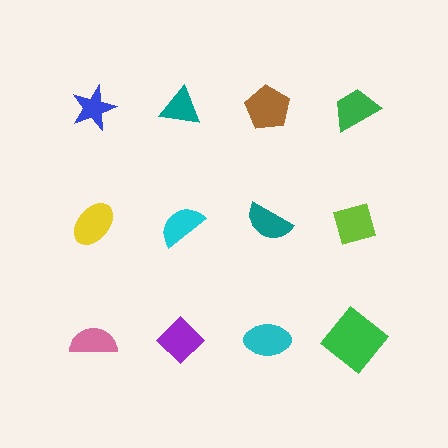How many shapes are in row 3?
4 shapes.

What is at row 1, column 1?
A blue star.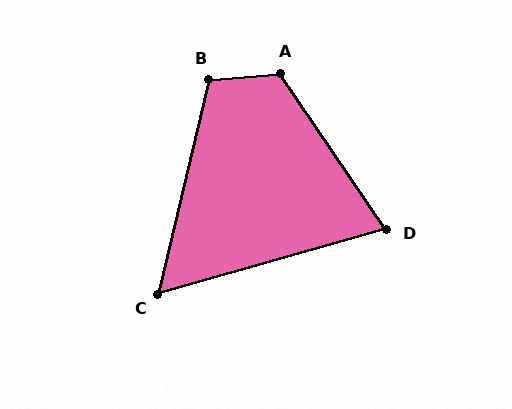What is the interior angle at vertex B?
Approximately 109 degrees (obtuse).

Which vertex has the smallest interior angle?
C, at approximately 61 degrees.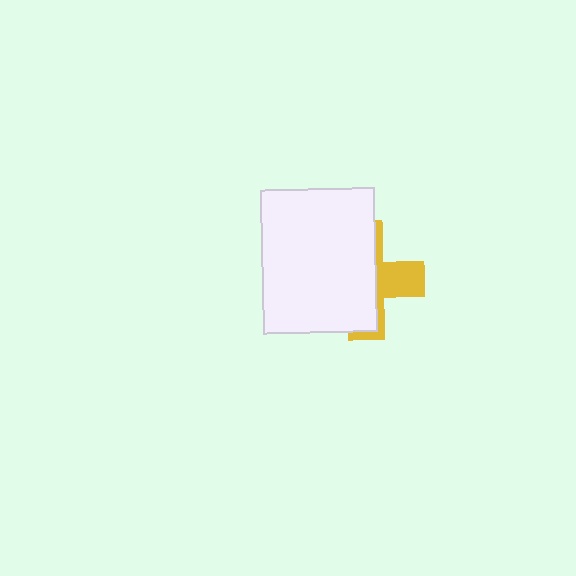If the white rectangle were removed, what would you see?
You would see the complete yellow cross.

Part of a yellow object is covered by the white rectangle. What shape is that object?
It is a cross.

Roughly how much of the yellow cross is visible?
A small part of it is visible (roughly 34%).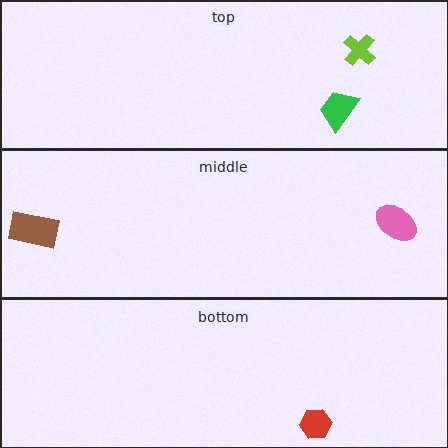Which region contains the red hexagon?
The bottom region.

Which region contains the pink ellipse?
The middle region.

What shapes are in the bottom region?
The red hexagon.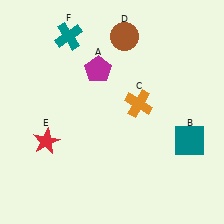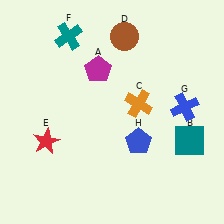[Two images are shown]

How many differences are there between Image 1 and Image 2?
There are 2 differences between the two images.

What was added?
A blue cross (G), a blue pentagon (H) were added in Image 2.